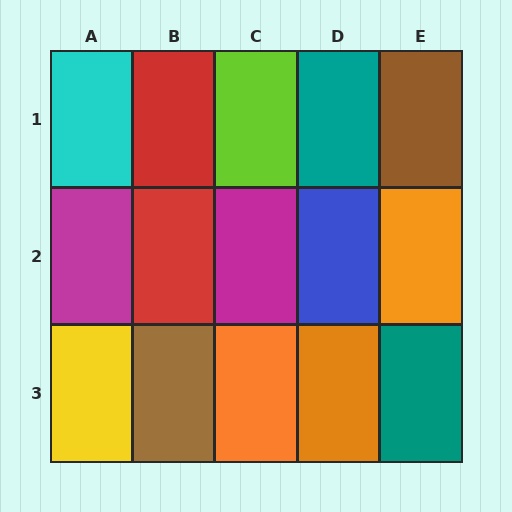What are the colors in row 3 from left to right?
Yellow, brown, orange, orange, teal.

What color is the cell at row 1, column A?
Cyan.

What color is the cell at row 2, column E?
Orange.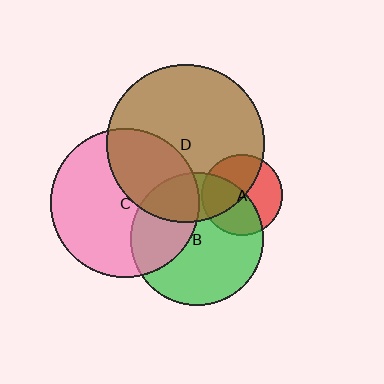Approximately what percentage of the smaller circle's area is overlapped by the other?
Approximately 25%.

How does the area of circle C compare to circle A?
Approximately 3.4 times.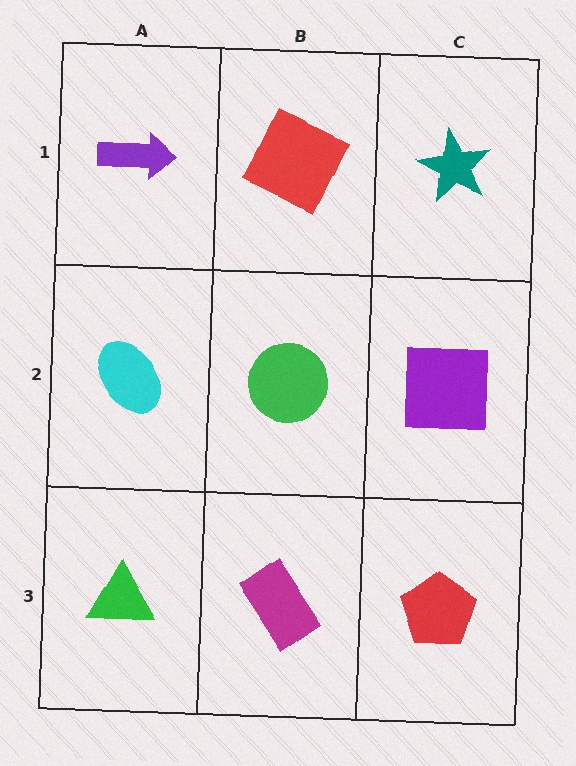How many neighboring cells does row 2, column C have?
3.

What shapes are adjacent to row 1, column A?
A cyan ellipse (row 2, column A), a red square (row 1, column B).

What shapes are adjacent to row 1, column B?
A green circle (row 2, column B), a purple arrow (row 1, column A), a teal star (row 1, column C).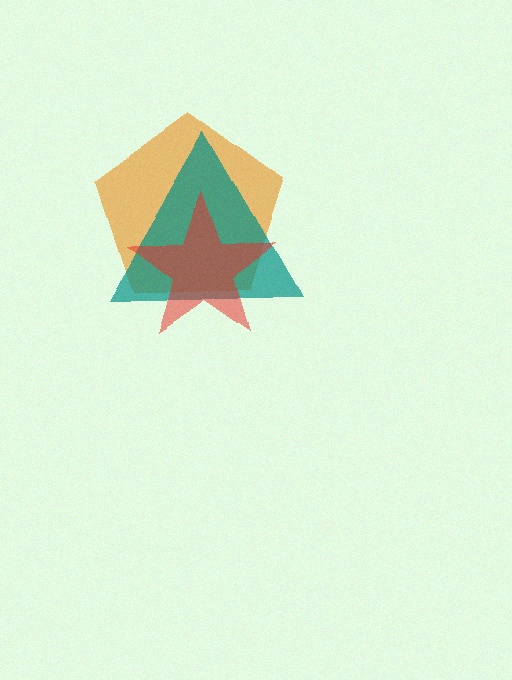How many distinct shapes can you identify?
There are 3 distinct shapes: an orange pentagon, a teal triangle, a red star.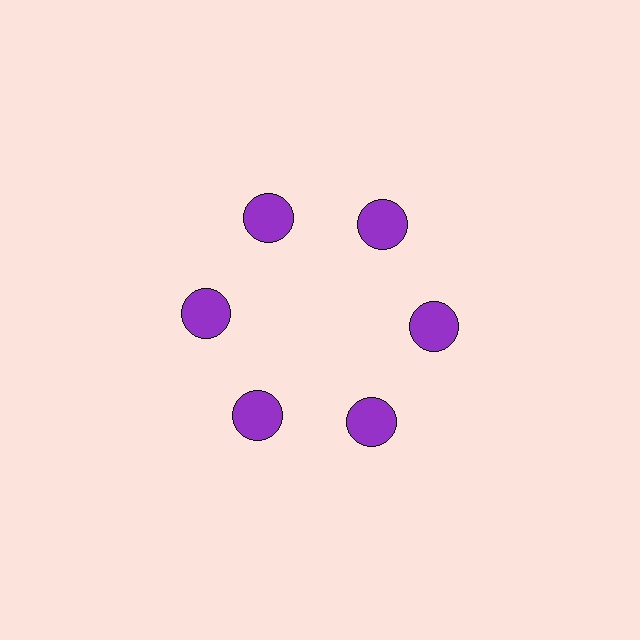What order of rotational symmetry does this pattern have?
This pattern has 6-fold rotational symmetry.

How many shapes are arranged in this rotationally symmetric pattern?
There are 6 shapes, arranged in 6 groups of 1.